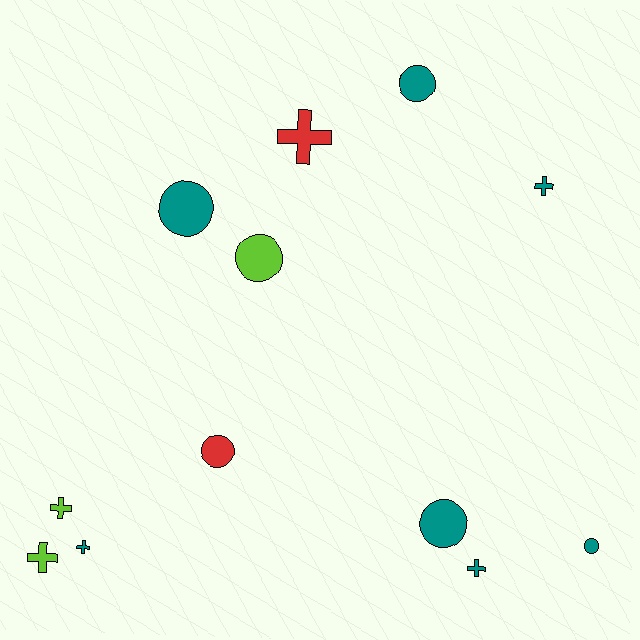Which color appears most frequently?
Teal, with 7 objects.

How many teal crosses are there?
There are 3 teal crosses.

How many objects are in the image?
There are 12 objects.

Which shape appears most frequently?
Circle, with 6 objects.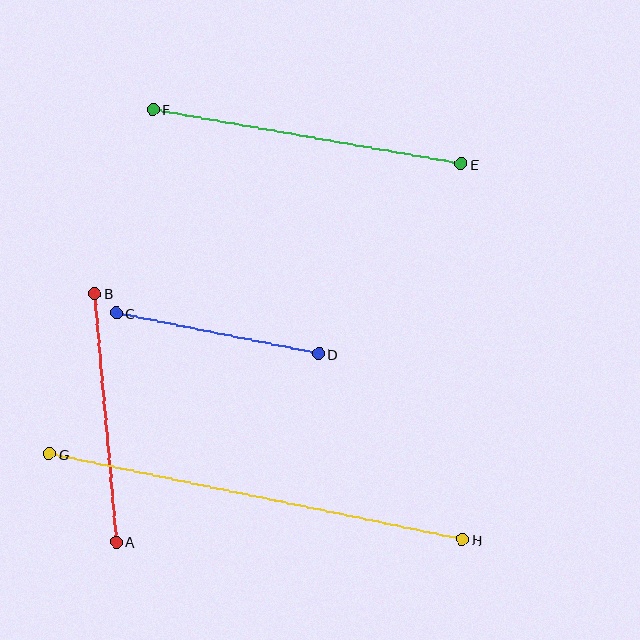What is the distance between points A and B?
The distance is approximately 250 pixels.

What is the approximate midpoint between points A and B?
The midpoint is at approximately (106, 418) pixels.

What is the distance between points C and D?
The distance is approximately 206 pixels.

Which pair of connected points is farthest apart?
Points G and H are farthest apart.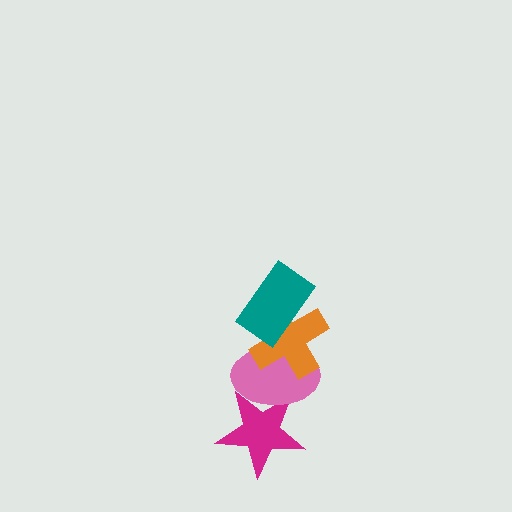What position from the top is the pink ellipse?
The pink ellipse is 3rd from the top.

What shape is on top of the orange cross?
The teal rectangle is on top of the orange cross.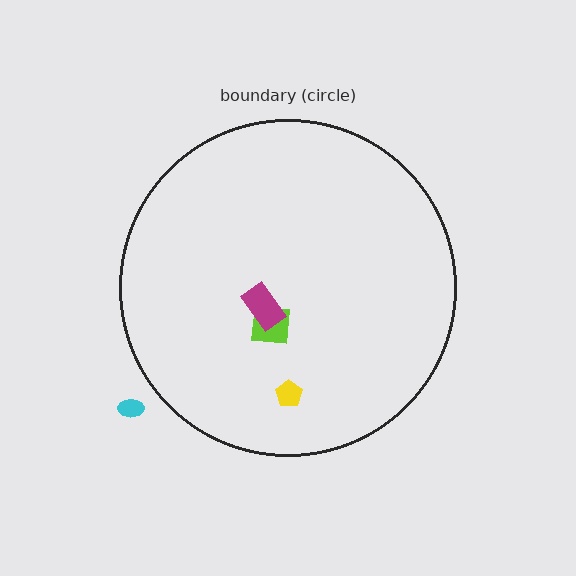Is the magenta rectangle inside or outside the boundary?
Inside.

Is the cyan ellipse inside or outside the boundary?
Outside.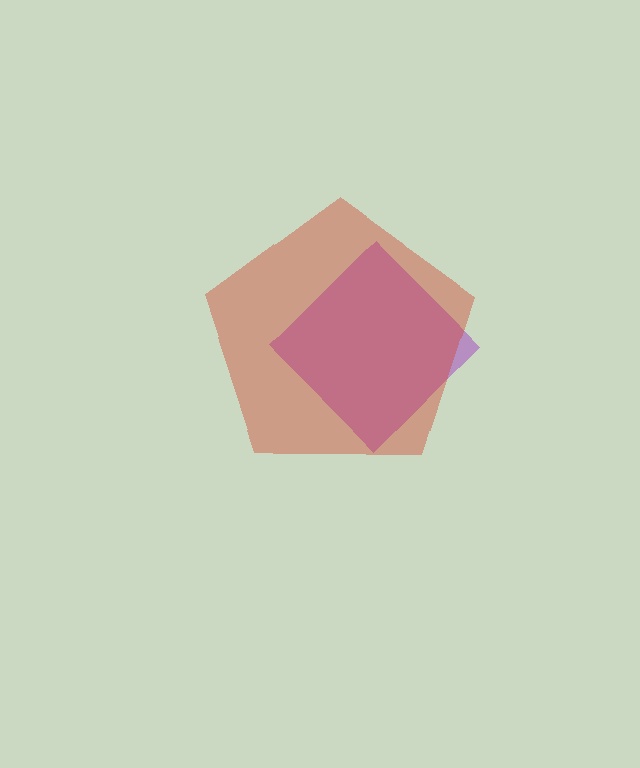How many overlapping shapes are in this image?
There are 2 overlapping shapes in the image.